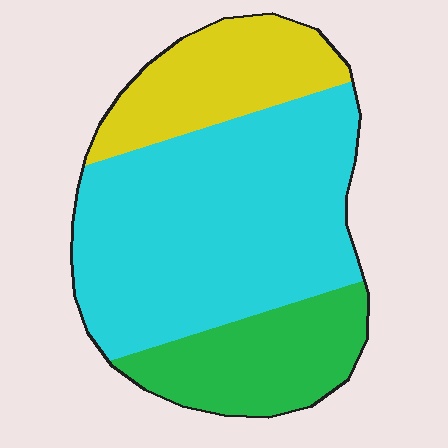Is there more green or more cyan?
Cyan.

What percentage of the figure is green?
Green covers 21% of the figure.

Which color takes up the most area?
Cyan, at roughly 60%.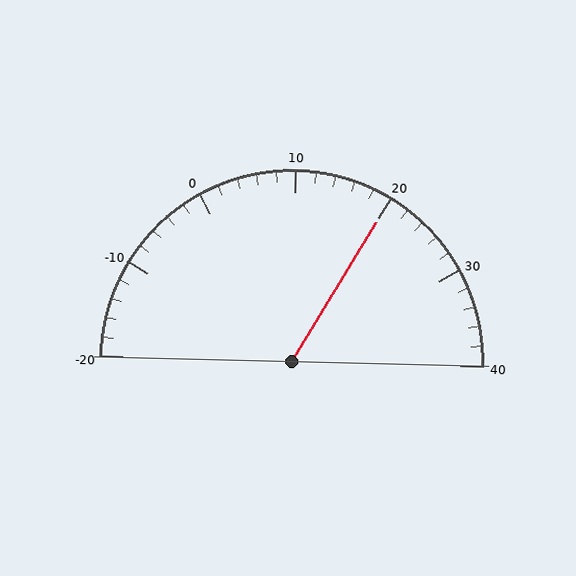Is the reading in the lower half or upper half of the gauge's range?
The reading is in the upper half of the range (-20 to 40).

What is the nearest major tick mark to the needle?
The nearest major tick mark is 20.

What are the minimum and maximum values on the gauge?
The gauge ranges from -20 to 40.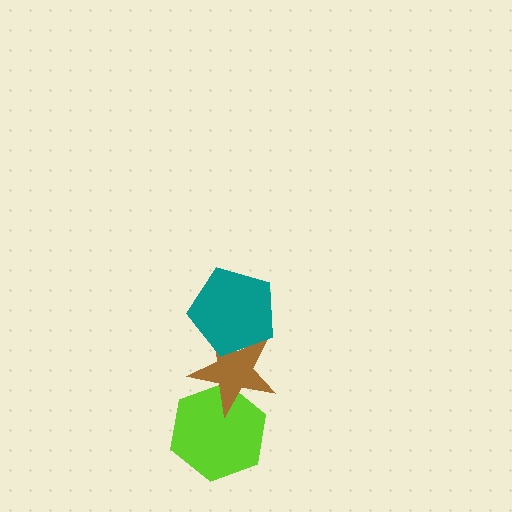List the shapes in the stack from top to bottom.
From top to bottom: the teal pentagon, the brown star, the lime hexagon.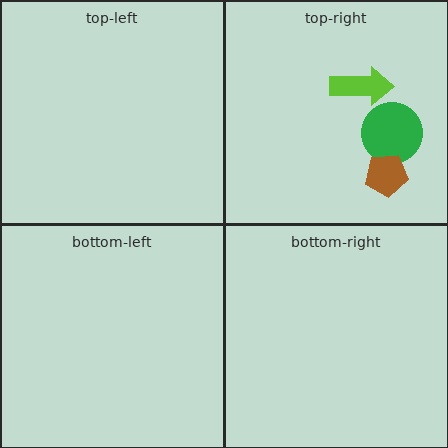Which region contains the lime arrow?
The top-right region.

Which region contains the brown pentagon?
The top-right region.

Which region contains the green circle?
The top-right region.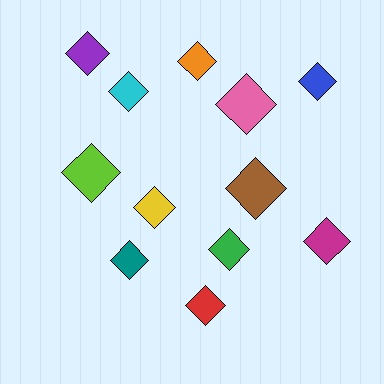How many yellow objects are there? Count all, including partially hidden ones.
There is 1 yellow object.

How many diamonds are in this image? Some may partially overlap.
There are 12 diamonds.